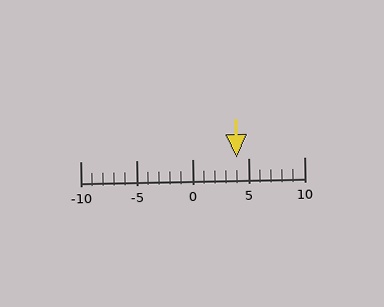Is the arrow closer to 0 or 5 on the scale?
The arrow is closer to 5.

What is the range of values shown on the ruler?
The ruler shows values from -10 to 10.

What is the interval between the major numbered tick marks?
The major tick marks are spaced 5 units apart.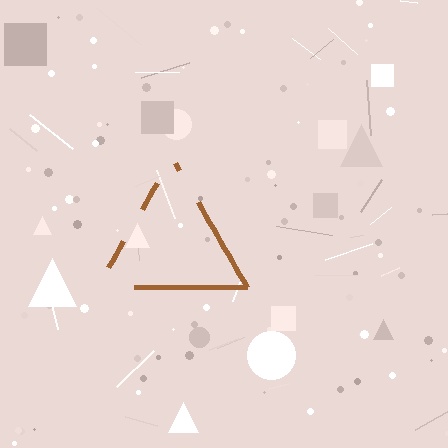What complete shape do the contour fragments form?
The contour fragments form a triangle.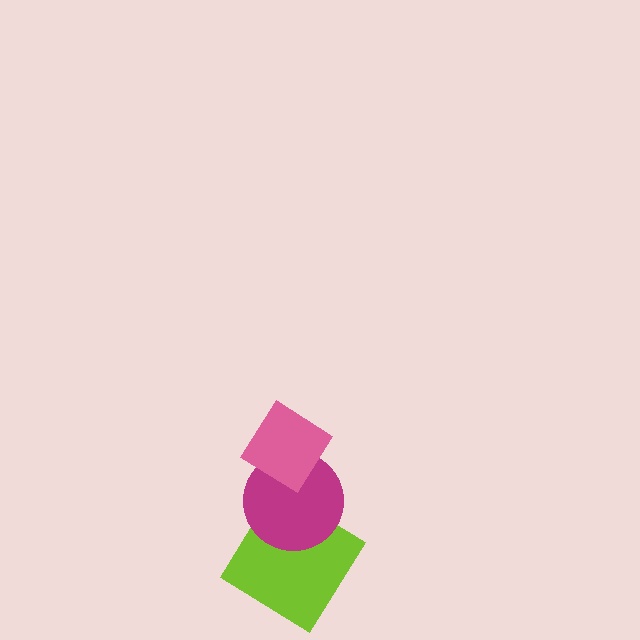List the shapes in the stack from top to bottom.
From top to bottom: the pink diamond, the magenta circle, the lime diamond.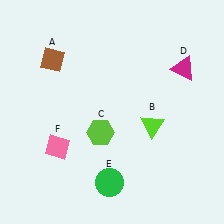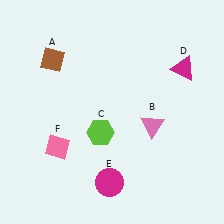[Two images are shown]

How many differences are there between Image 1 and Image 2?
There are 2 differences between the two images.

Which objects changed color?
B changed from lime to pink. E changed from green to magenta.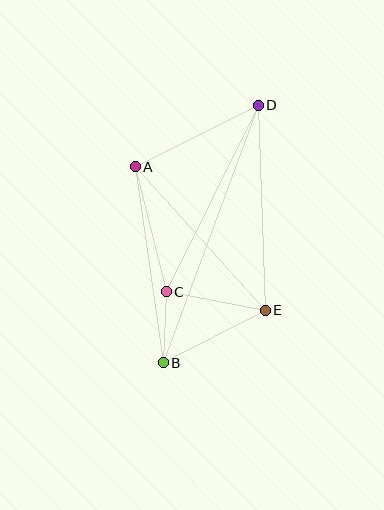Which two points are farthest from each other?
Points B and D are farthest from each other.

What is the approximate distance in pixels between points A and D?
The distance between A and D is approximately 137 pixels.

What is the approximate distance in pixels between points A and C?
The distance between A and C is approximately 129 pixels.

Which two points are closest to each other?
Points B and C are closest to each other.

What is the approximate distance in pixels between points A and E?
The distance between A and E is approximately 194 pixels.